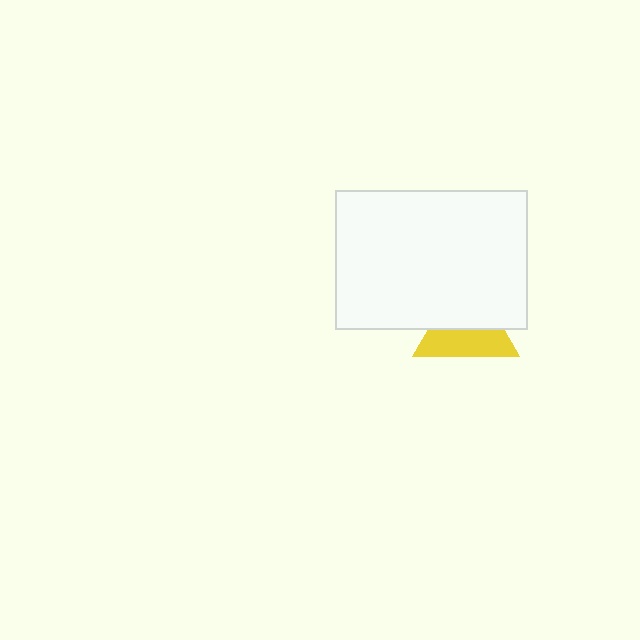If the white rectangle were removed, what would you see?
You would see the complete yellow triangle.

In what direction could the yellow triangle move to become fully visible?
The yellow triangle could move down. That would shift it out from behind the white rectangle entirely.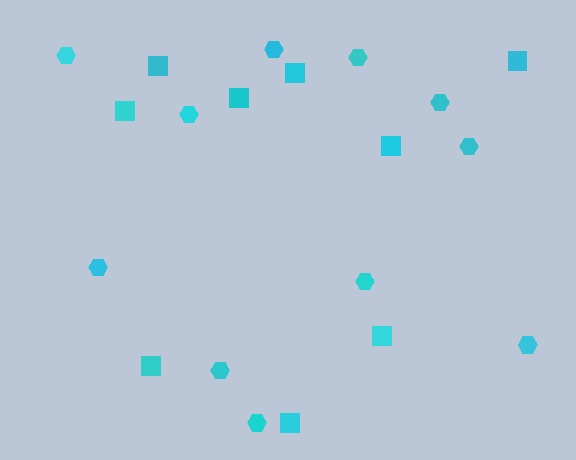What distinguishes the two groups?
There are 2 groups: one group of hexagons (11) and one group of squares (9).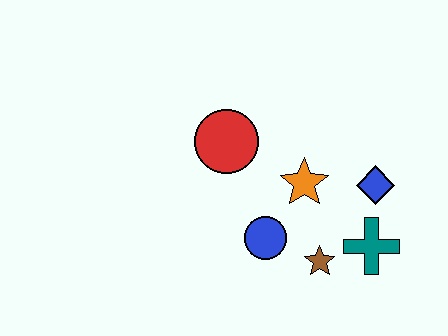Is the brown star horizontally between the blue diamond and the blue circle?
Yes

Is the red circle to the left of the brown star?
Yes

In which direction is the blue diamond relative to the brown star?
The blue diamond is above the brown star.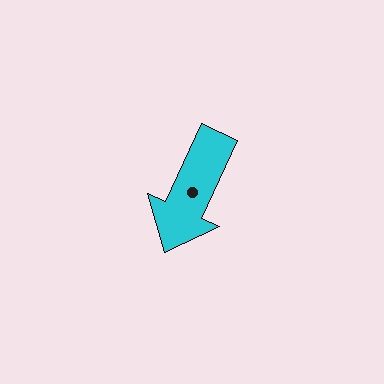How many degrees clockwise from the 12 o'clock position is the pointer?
Approximately 205 degrees.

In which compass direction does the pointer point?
Southwest.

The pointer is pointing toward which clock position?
Roughly 7 o'clock.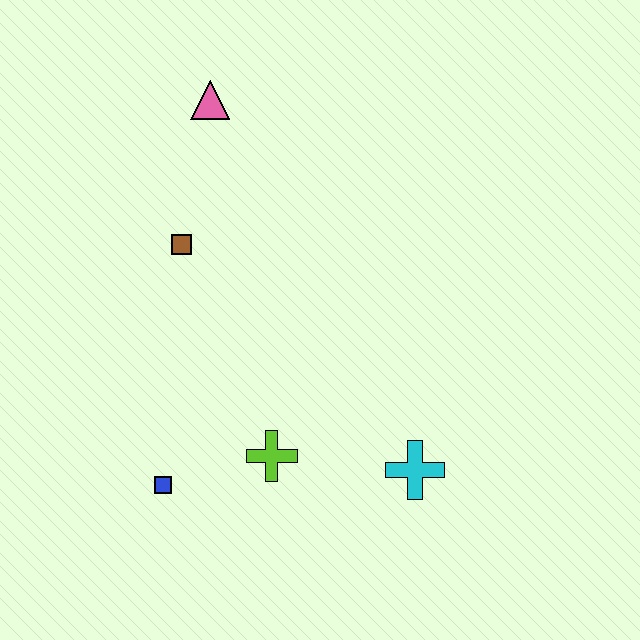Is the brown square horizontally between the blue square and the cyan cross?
Yes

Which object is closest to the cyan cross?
The lime cross is closest to the cyan cross.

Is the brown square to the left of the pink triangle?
Yes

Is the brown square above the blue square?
Yes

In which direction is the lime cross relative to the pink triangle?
The lime cross is below the pink triangle.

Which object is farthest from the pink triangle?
The cyan cross is farthest from the pink triangle.